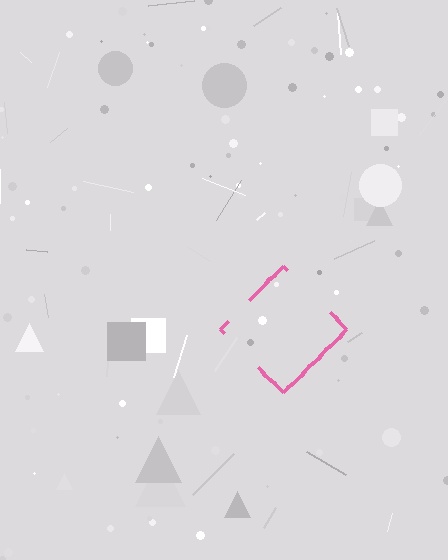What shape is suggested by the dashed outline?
The dashed outline suggests a diamond.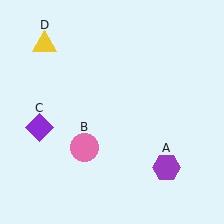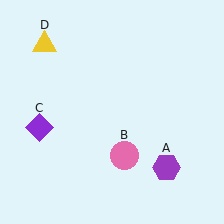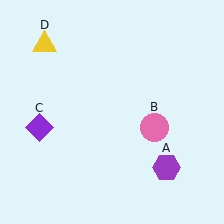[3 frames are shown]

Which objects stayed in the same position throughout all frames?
Purple hexagon (object A) and purple diamond (object C) and yellow triangle (object D) remained stationary.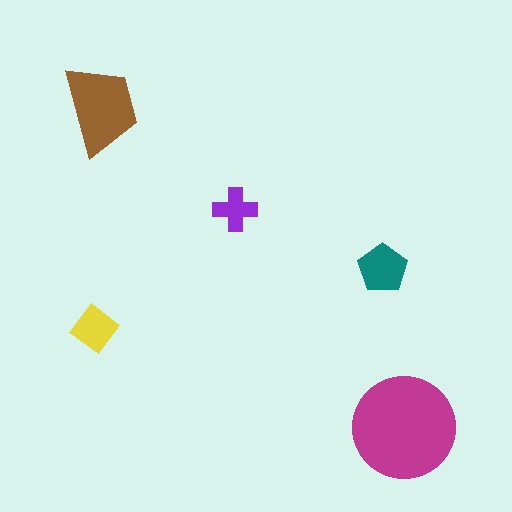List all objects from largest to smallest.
The magenta circle, the brown trapezoid, the teal pentagon, the yellow diamond, the purple cross.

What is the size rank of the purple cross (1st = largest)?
5th.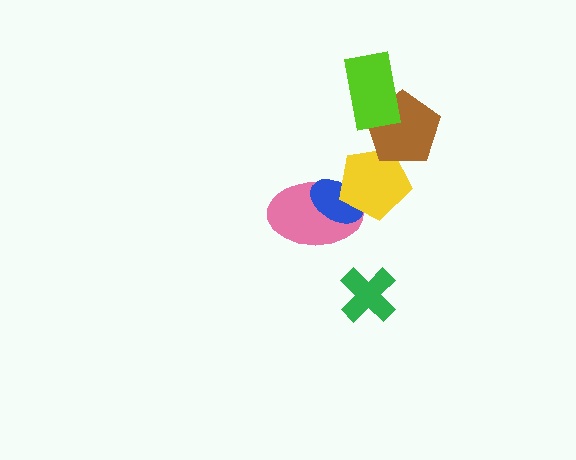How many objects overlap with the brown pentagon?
2 objects overlap with the brown pentagon.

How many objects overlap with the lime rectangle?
1 object overlaps with the lime rectangle.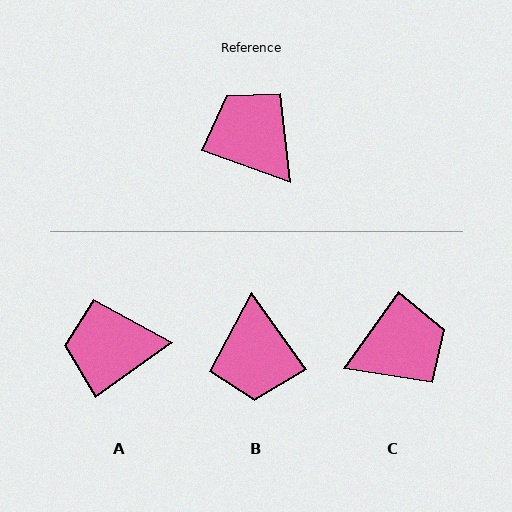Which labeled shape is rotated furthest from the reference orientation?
B, about 145 degrees away.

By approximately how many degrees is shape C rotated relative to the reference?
Approximately 105 degrees clockwise.